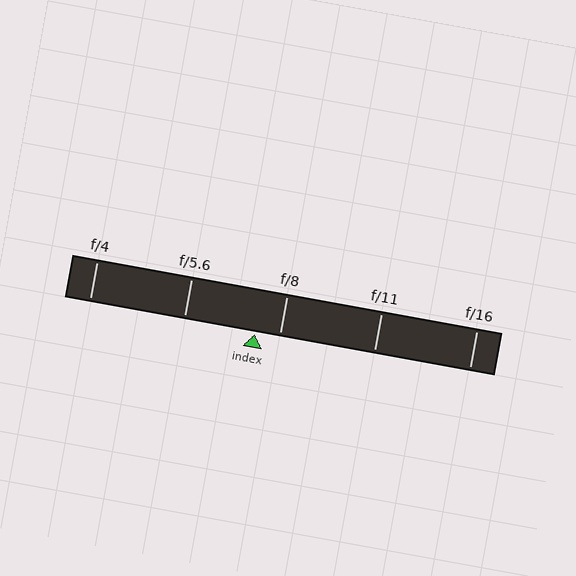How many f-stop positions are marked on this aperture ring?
There are 5 f-stop positions marked.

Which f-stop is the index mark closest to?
The index mark is closest to f/8.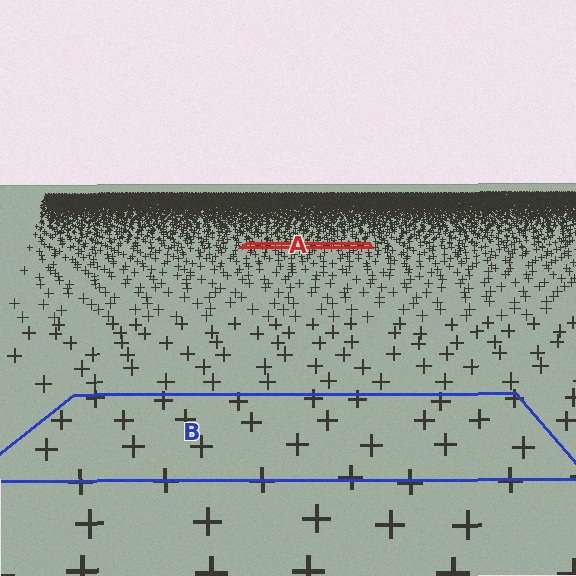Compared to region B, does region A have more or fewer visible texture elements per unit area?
Region A has more texture elements per unit area — they are packed more densely because it is farther away.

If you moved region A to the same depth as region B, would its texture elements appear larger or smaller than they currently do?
They would appear larger. At a closer depth, the same texture elements are projected at a bigger on-screen size.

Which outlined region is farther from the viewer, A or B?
Region A is farther from the viewer — the texture elements inside it appear smaller and more densely packed.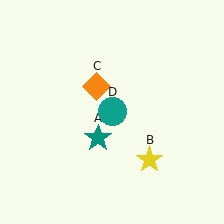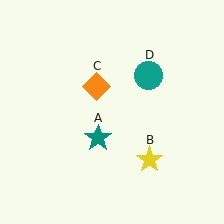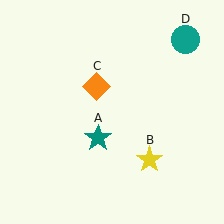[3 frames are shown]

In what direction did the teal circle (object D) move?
The teal circle (object D) moved up and to the right.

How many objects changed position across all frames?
1 object changed position: teal circle (object D).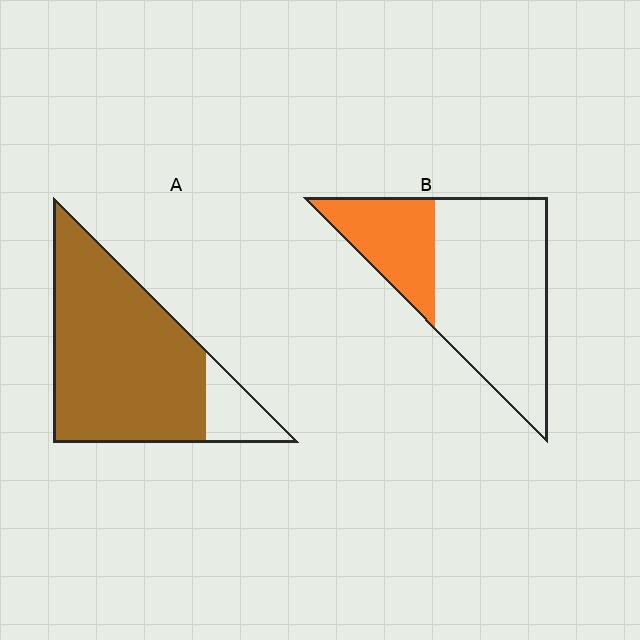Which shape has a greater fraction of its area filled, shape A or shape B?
Shape A.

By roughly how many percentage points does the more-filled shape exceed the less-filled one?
By roughly 55 percentage points (A over B).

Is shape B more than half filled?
No.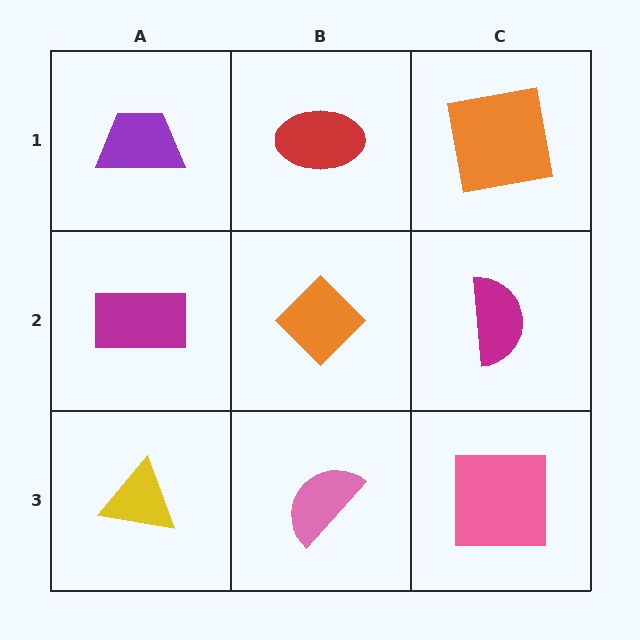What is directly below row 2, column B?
A pink semicircle.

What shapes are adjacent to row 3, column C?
A magenta semicircle (row 2, column C), a pink semicircle (row 3, column B).